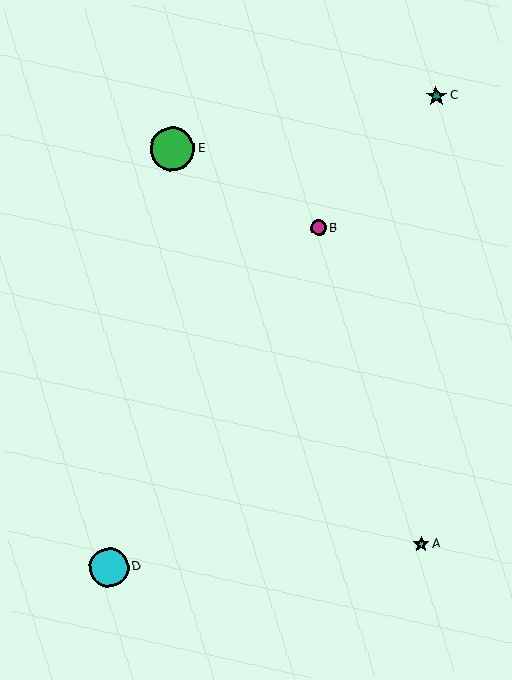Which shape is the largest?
The green circle (labeled E) is the largest.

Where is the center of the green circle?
The center of the green circle is at (172, 149).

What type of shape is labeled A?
Shape A is a cyan star.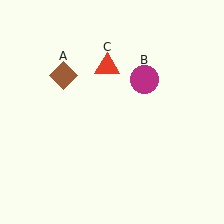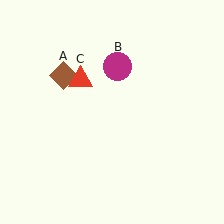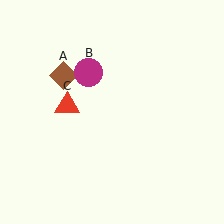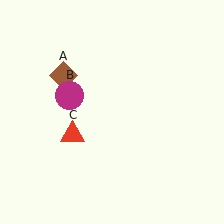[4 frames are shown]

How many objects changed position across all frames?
2 objects changed position: magenta circle (object B), red triangle (object C).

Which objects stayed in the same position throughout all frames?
Brown diamond (object A) remained stationary.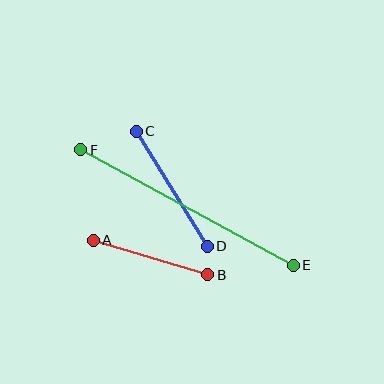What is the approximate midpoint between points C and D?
The midpoint is at approximately (172, 189) pixels.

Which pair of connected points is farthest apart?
Points E and F are farthest apart.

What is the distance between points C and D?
The distance is approximately 135 pixels.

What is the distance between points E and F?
The distance is approximately 242 pixels.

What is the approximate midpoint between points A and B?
The midpoint is at approximately (150, 257) pixels.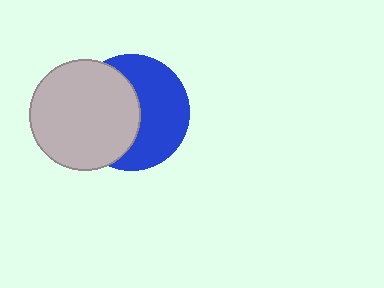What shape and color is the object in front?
The object in front is a light gray circle.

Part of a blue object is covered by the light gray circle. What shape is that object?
It is a circle.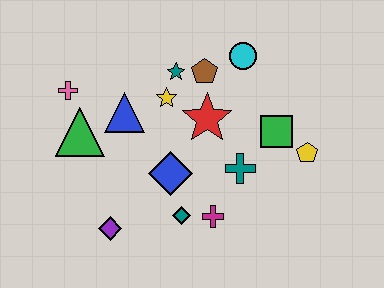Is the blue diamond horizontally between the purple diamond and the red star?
Yes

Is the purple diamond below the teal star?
Yes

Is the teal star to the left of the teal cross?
Yes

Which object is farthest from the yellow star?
The yellow pentagon is farthest from the yellow star.